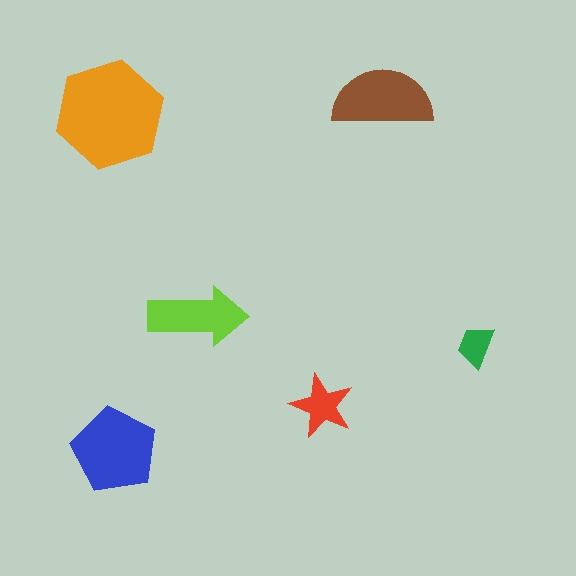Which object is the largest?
The orange hexagon.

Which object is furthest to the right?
The green trapezoid is rightmost.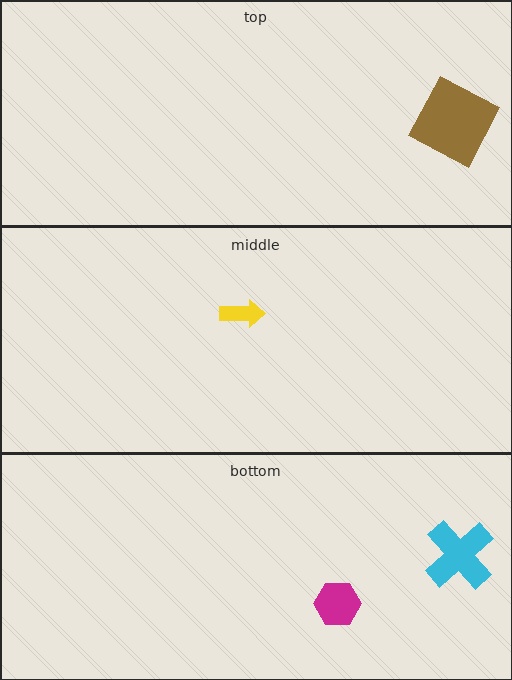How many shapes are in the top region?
1.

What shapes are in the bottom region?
The cyan cross, the magenta hexagon.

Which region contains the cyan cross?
The bottom region.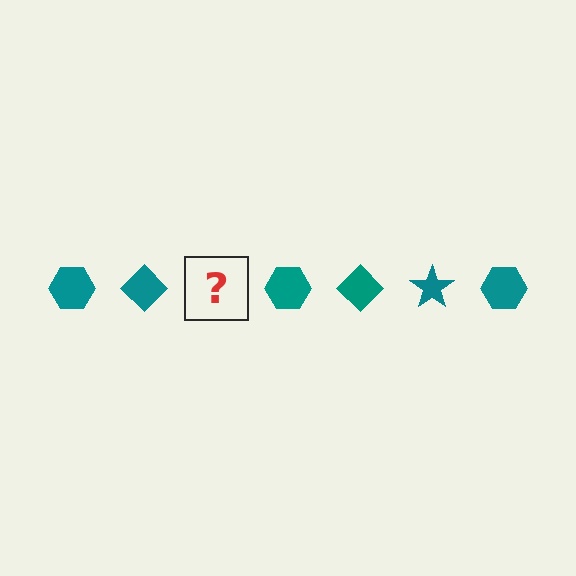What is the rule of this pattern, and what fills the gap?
The rule is that the pattern cycles through hexagon, diamond, star shapes in teal. The gap should be filled with a teal star.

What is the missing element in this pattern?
The missing element is a teal star.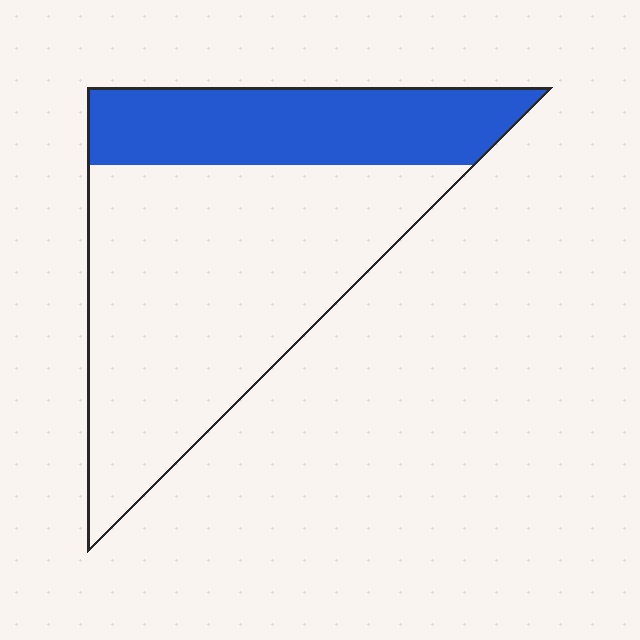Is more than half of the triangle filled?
No.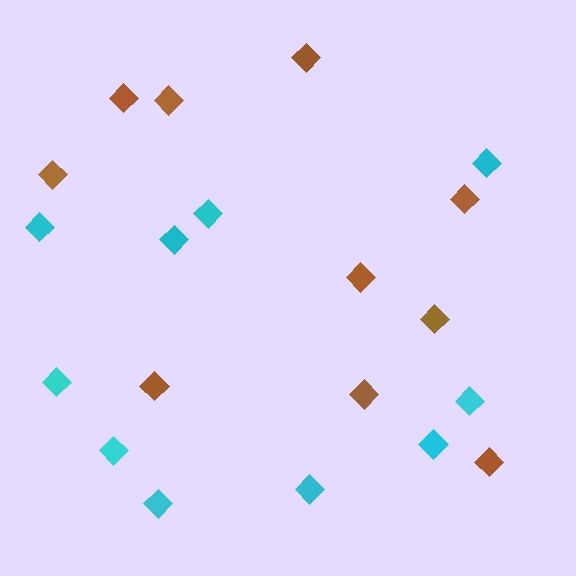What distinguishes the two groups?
There are 2 groups: one group of cyan diamonds (10) and one group of brown diamonds (10).